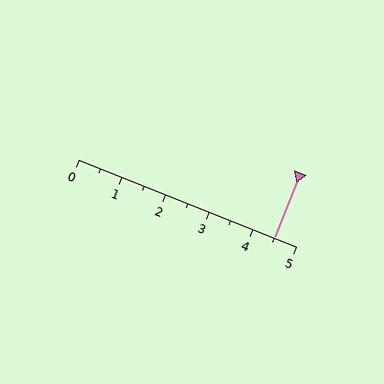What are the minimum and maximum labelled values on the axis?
The axis runs from 0 to 5.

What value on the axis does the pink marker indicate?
The marker indicates approximately 4.5.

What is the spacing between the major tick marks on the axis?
The major ticks are spaced 1 apart.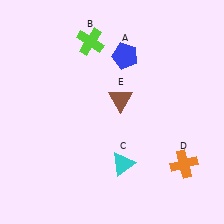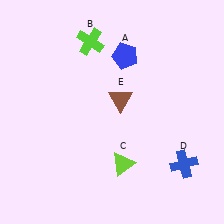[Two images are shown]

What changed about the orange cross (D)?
In Image 1, D is orange. In Image 2, it changed to blue.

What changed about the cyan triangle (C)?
In Image 1, C is cyan. In Image 2, it changed to lime.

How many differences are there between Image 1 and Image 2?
There are 2 differences between the two images.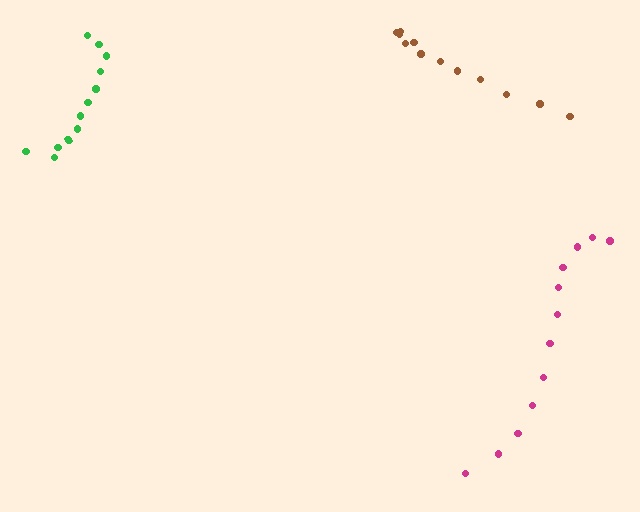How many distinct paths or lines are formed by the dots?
There are 3 distinct paths.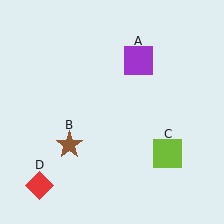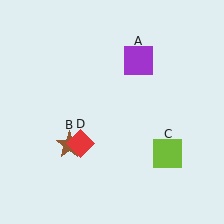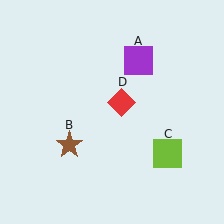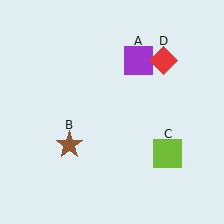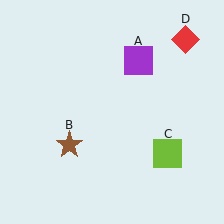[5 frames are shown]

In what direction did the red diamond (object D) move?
The red diamond (object D) moved up and to the right.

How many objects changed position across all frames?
1 object changed position: red diamond (object D).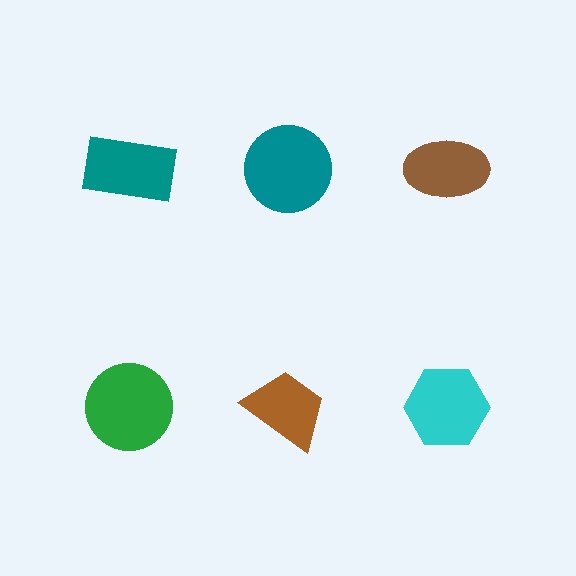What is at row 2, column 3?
A cyan hexagon.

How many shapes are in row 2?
3 shapes.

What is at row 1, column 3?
A brown ellipse.